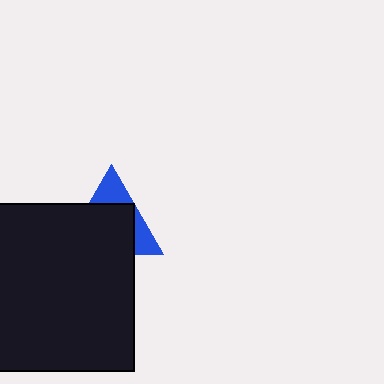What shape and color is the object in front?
The object in front is a black rectangle.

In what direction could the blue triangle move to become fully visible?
The blue triangle could move up. That would shift it out from behind the black rectangle entirely.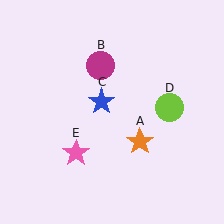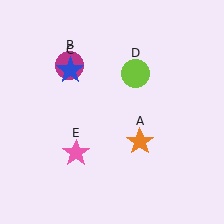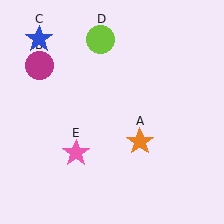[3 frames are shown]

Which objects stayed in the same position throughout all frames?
Orange star (object A) and pink star (object E) remained stationary.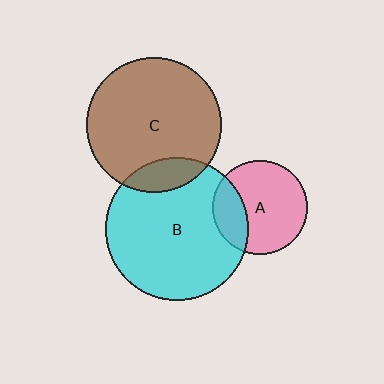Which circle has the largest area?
Circle B (cyan).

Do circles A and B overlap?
Yes.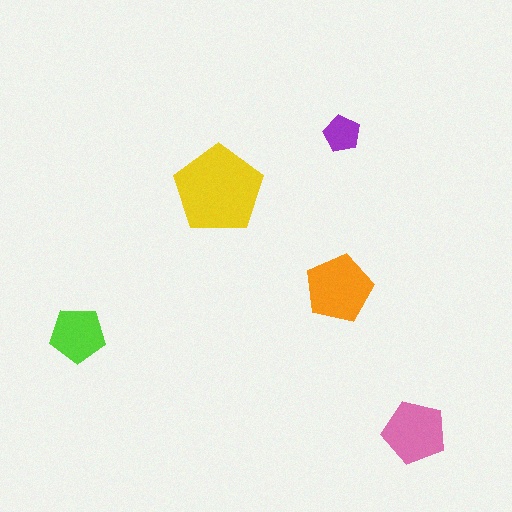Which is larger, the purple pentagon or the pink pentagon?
The pink one.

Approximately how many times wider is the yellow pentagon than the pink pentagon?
About 1.5 times wider.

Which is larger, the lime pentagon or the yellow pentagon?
The yellow one.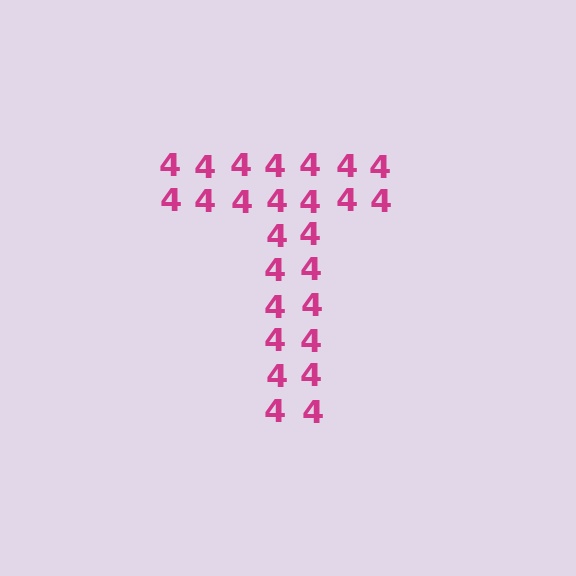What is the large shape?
The large shape is the letter T.